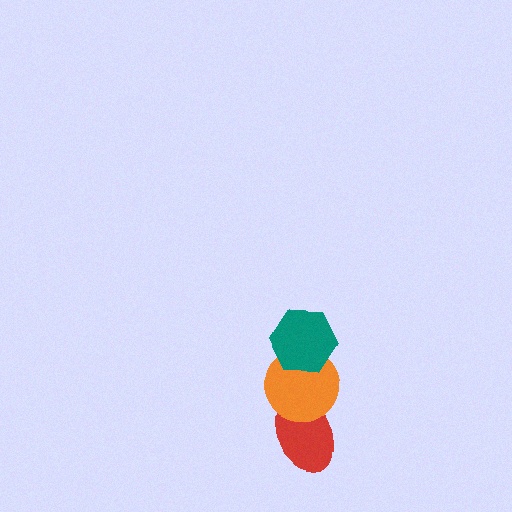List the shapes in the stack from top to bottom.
From top to bottom: the teal hexagon, the orange circle, the red ellipse.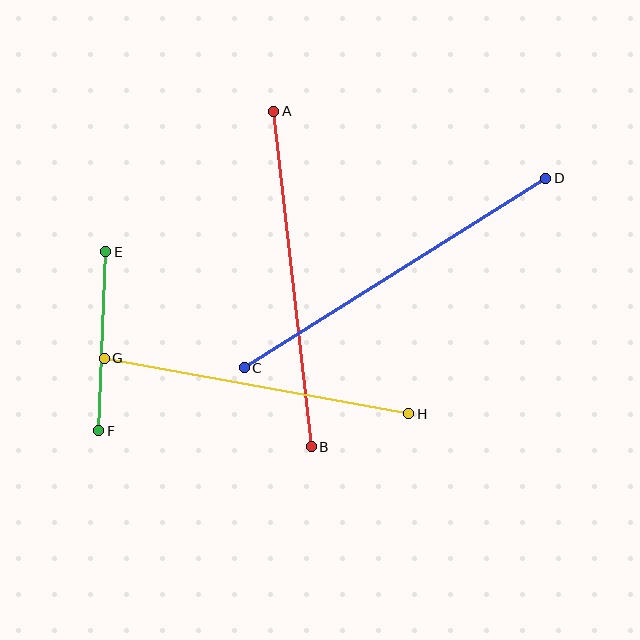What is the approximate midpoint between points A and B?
The midpoint is at approximately (293, 279) pixels.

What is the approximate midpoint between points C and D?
The midpoint is at approximately (395, 273) pixels.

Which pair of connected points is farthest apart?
Points C and D are farthest apart.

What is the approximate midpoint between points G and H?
The midpoint is at approximately (257, 386) pixels.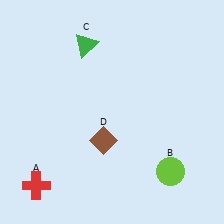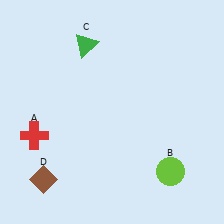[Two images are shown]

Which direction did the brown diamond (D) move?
The brown diamond (D) moved left.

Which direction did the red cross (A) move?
The red cross (A) moved up.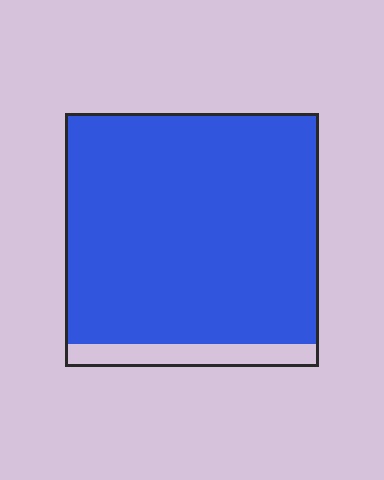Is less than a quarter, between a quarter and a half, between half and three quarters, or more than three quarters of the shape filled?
More than three quarters.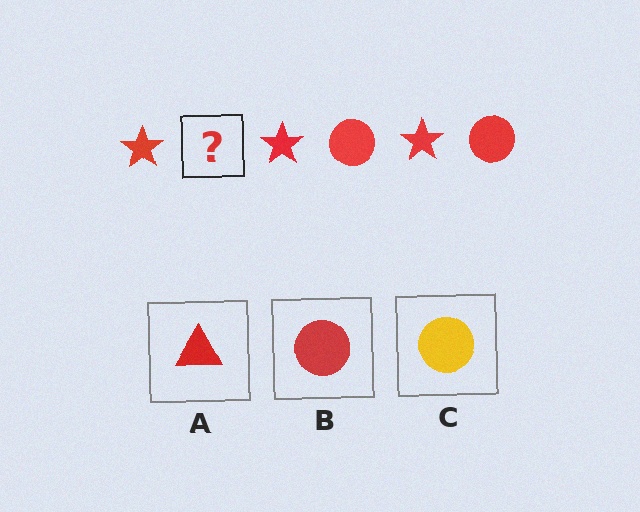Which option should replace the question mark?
Option B.